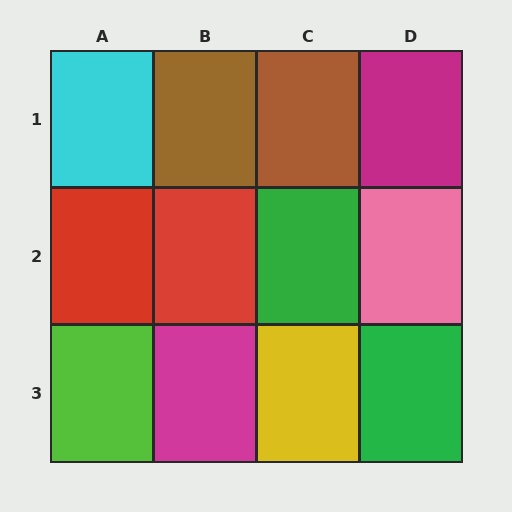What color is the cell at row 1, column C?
Brown.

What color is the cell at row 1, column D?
Magenta.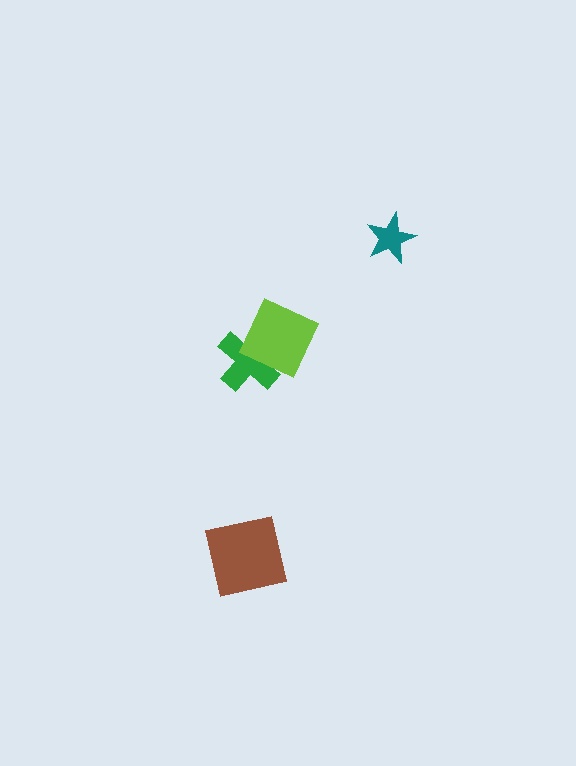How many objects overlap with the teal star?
0 objects overlap with the teal star.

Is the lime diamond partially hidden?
No, no other shape covers it.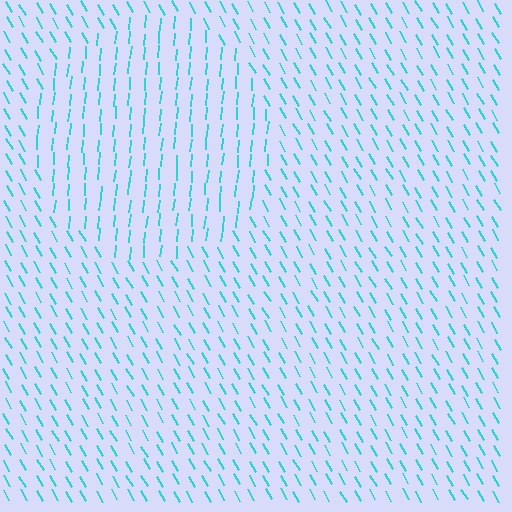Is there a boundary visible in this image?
Yes, there is a texture boundary formed by a change in line orientation.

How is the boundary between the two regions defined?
The boundary is defined purely by a change in line orientation (approximately 35 degrees difference). All lines are the same color and thickness.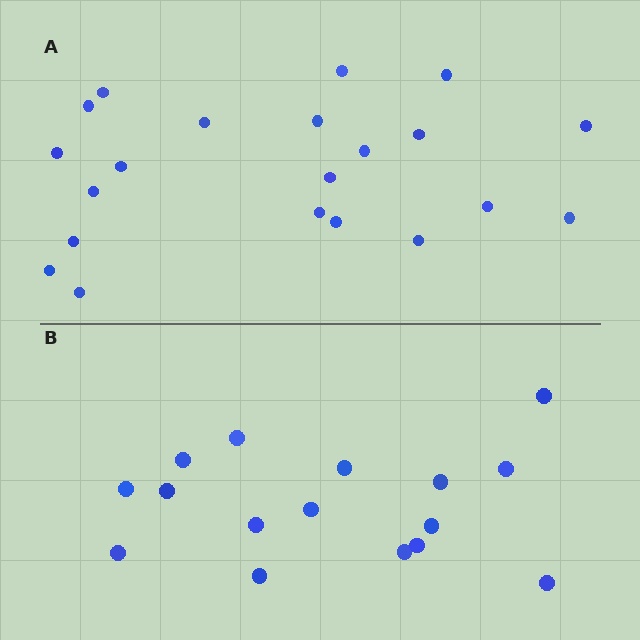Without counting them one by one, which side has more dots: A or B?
Region A (the top region) has more dots.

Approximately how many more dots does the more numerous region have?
Region A has about 5 more dots than region B.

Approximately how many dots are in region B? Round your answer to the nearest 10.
About 20 dots. (The exact count is 16, which rounds to 20.)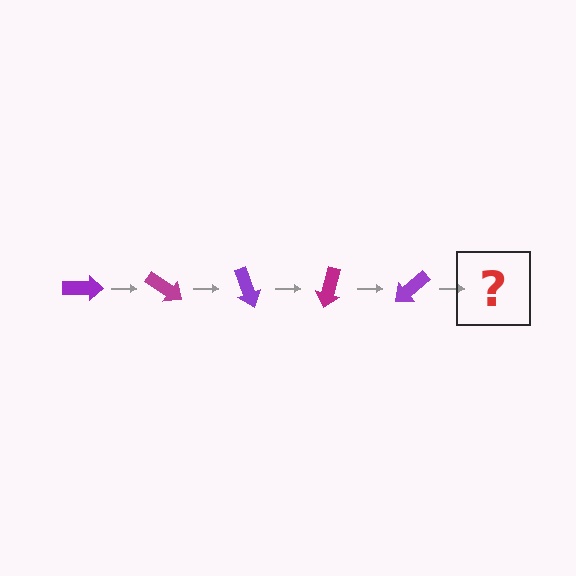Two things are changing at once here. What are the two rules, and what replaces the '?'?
The two rules are that it rotates 35 degrees each step and the color cycles through purple and magenta. The '?' should be a magenta arrow, rotated 175 degrees from the start.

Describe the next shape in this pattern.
It should be a magenta arrow, rotated 175 degrees from the start.